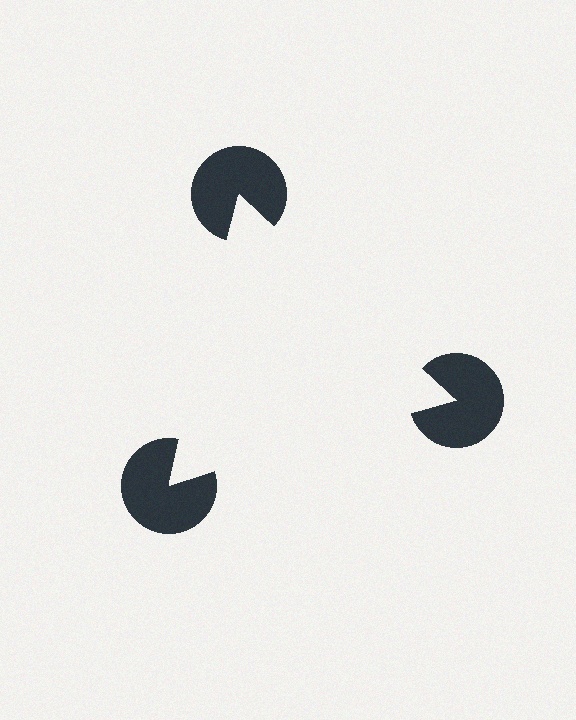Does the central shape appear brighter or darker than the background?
It typically appears slightly brighter than the background, even though no actual brightness change is drawn.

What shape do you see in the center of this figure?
An illusory triangle — its edges are inferred from the aligned wedge cuts in the pac-man discs, not physically drawn.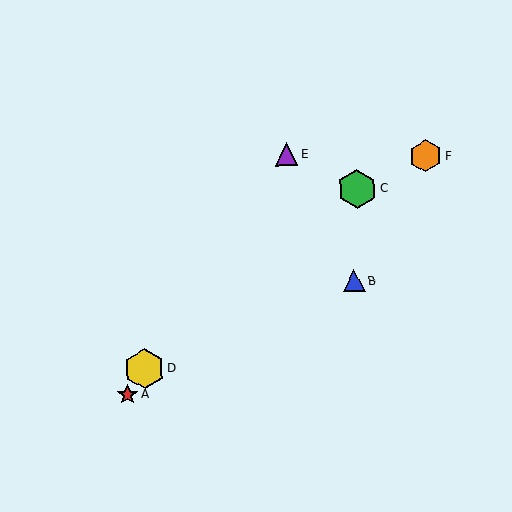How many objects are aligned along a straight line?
3 objects (A, D, E) are aligned along a straight line.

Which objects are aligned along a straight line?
Objects A, D, E are aligned along a straight line.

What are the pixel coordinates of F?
Object F is at (426, 156).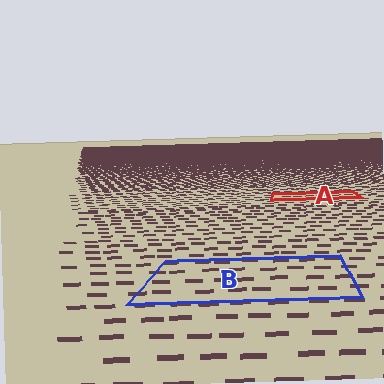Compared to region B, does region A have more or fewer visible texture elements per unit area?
Region A has more texture elements per unit area — they are packed more densely because it is farther away.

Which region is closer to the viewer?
Region B is closer. The texture elements there are larger and more spread out.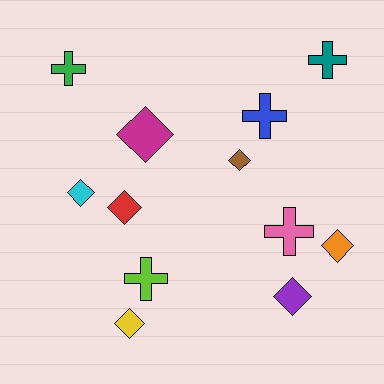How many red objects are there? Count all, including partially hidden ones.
There is 1 red object.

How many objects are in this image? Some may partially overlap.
There are 12 objects.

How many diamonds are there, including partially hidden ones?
There are 7 diamonds.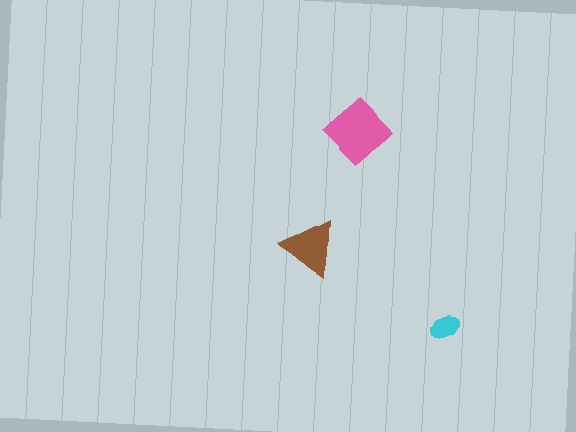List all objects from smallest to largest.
The cyan ellipse, the brown triangle, the pink diamond.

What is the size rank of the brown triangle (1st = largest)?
2nd.